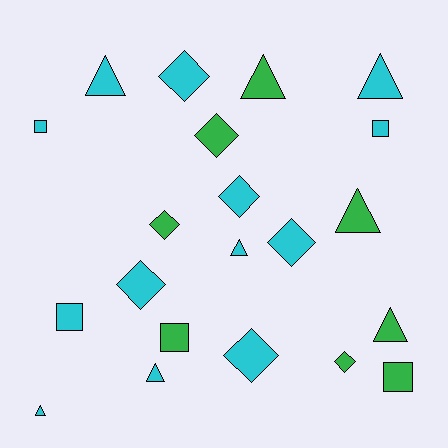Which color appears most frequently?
Cyan, with 13 objects.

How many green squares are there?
There are 2 green squares.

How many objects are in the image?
There are 21 objects.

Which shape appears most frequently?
Diamond, with 8 objects.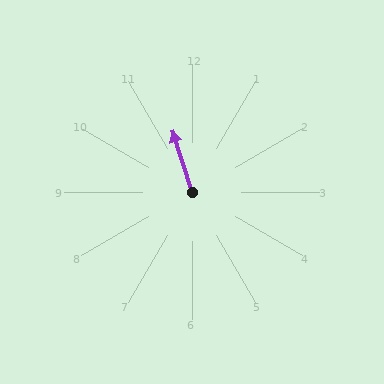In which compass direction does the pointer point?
North.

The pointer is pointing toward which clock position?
Roughly 11 o'clock.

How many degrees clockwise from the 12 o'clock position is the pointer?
Approximately 342 degrees.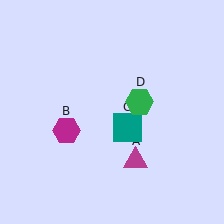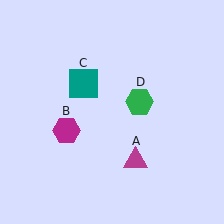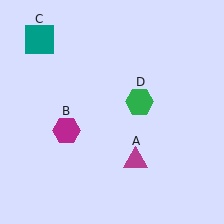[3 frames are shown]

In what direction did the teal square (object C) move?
The teal square (object C) moved up and to the left.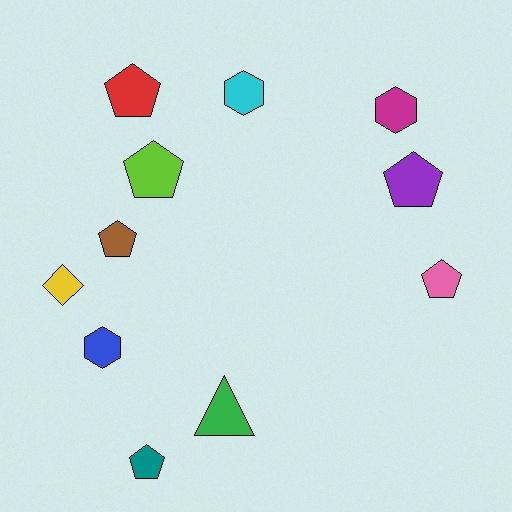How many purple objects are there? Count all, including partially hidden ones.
There is 1 purple object.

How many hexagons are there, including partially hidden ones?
There are 3 hexagons.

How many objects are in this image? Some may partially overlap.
There are 11 objects.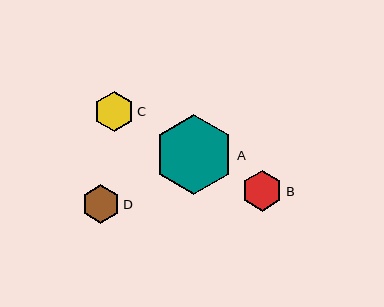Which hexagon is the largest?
Hexagon A is the largest with a size of approximately 81 pixels.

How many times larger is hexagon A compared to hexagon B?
Hexagon A is approximately 2.0 times the size of hexagon B.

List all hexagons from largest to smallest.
From largest to smallest: A, B, C, D.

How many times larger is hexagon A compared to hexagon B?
Hexagon A is approximately 2.0 times the size of hexagon B.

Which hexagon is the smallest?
Hexagon D is the smallest with a size of approximately 38 pixels.